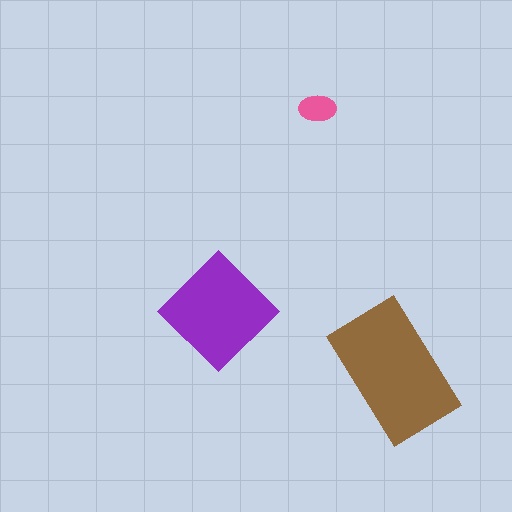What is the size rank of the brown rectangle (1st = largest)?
1st.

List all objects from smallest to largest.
The pink ellipse, the purple diamond, the brown rectangle.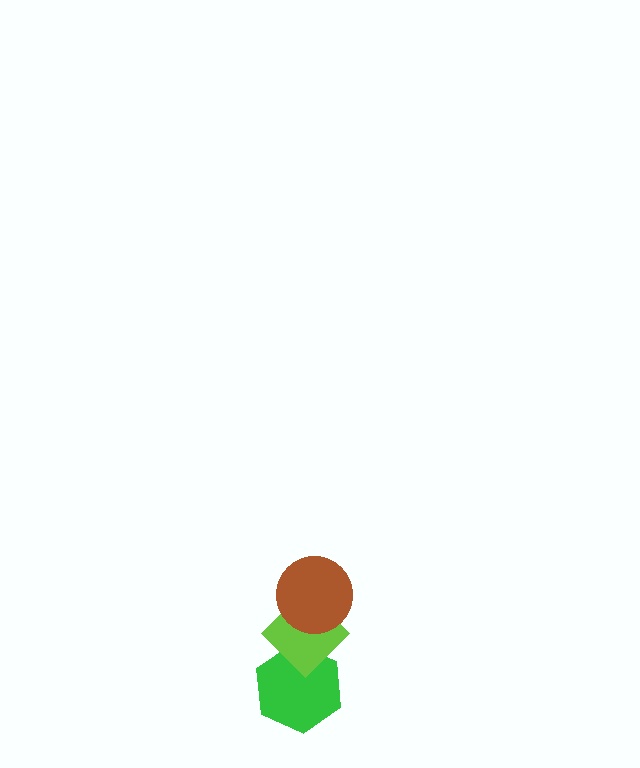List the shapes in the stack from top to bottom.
From top to bottom: the brown circle, the lime diamond, the green hexagon.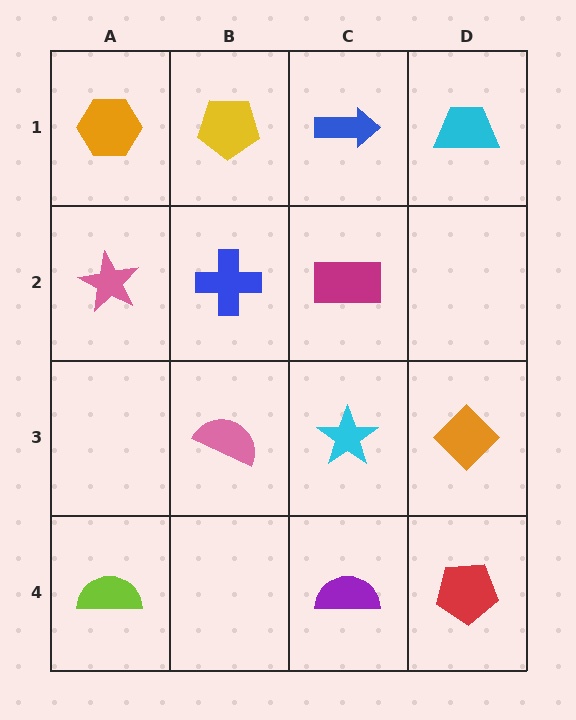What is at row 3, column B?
A pink semicircle.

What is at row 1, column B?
A yellow pentagon.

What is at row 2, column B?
A blue cross.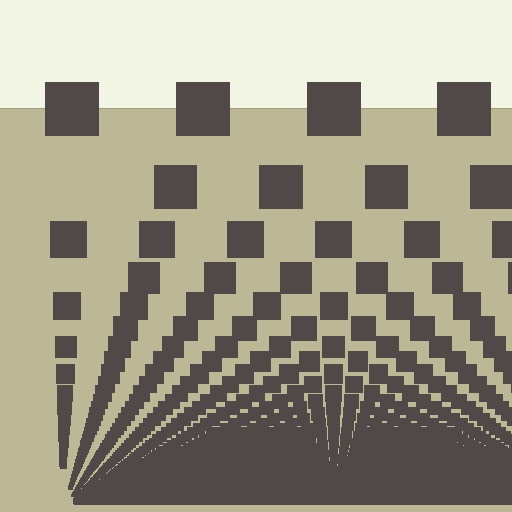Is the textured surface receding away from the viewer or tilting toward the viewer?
The surface appears to tilt toward the viewer. Texture elements get larger and sparser toward the top.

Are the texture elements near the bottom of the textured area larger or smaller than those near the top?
Smaller. The gradient is inverted — elements near the bottom are smaller and denser.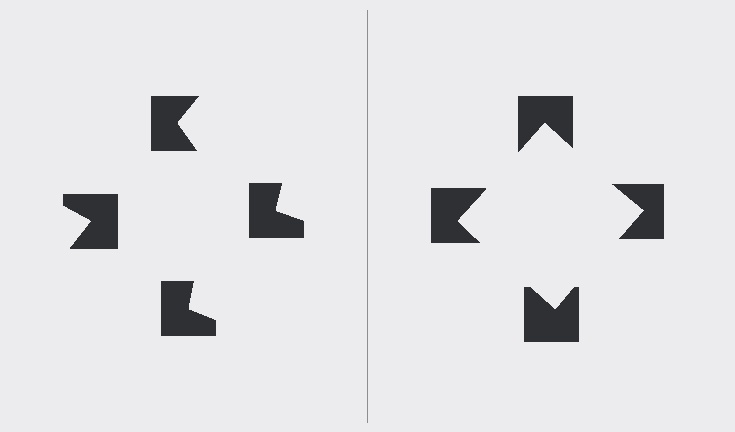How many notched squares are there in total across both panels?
8 — 4 on each side.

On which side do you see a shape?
An illusory square appears on the right side. On the left side the wedge cuts are rotated, so no coherent shape forms.